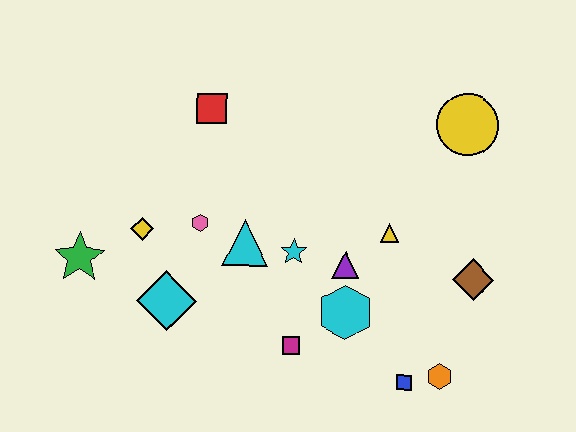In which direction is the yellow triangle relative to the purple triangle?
The yellow triangle is to the right of the purple triangle.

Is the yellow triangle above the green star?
Yes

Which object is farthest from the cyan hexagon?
The green star is farthest from the cyan hexagon.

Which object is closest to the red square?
The pink hexagon is closest to the red square.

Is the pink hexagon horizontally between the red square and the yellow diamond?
Yes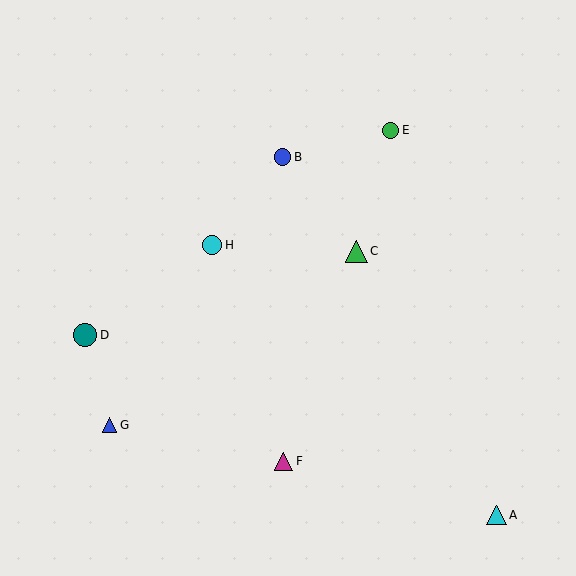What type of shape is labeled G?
Shape G is a blue triangle.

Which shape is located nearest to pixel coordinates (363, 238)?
The green triangle (labeled C) at (356, 251) is nearest to that location.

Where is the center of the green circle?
The center of the green circle is at (391, 130).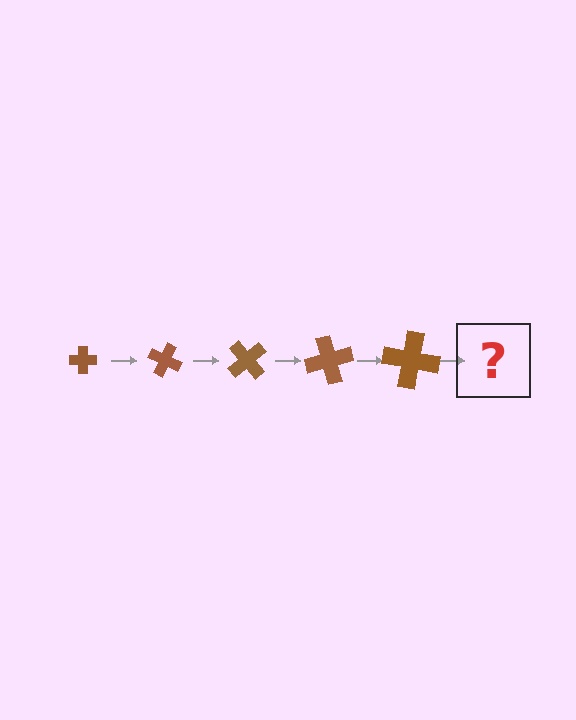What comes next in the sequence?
The next element should be a cross, larger than the previous one and rotated 125 degrees from the start.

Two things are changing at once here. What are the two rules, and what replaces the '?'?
The two rules are that the cross grows larger each step and it rotates 25 degrees each step. The '?' should be a cross, larger than the previous one and rotated 125 degrees from the start.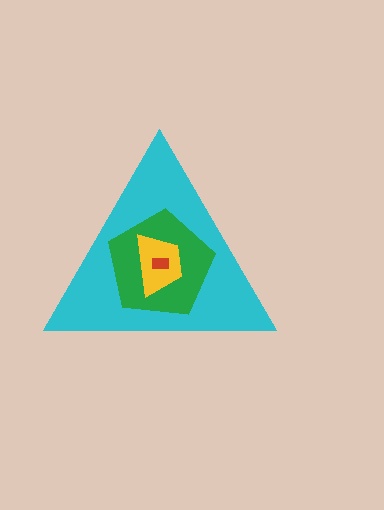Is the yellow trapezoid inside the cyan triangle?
Yes.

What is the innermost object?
The red rectangle.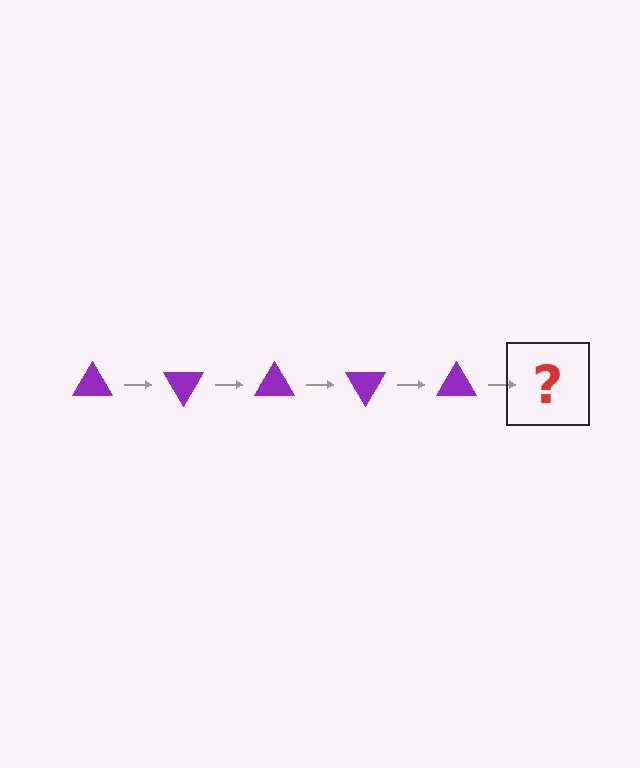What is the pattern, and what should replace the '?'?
The pattern is that the triangle rotates 60 degrees each step. The '?' should be a purple triangle rotated 300 degrees.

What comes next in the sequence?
The next element should be a purple triangle rotated 300 degrees.